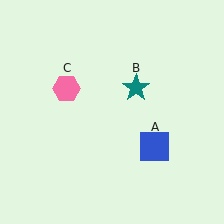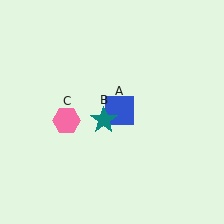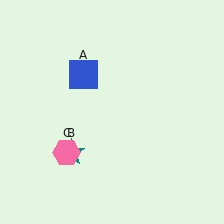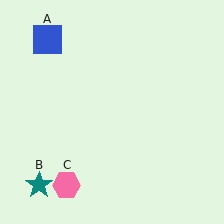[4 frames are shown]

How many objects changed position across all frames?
3 objects changed position: blue square (object A), teal star (object B), pink hexagon (object C).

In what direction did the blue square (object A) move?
The blue square (object A) moved up and to the left.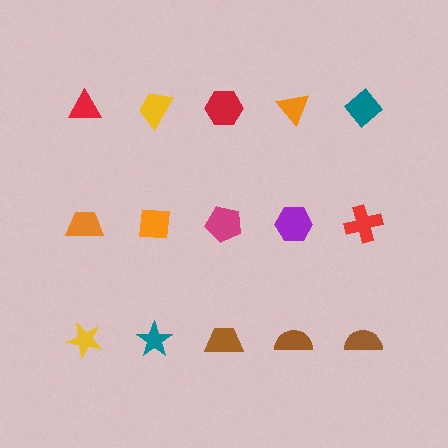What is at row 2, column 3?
A magenta pentagon.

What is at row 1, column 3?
A red hexagon.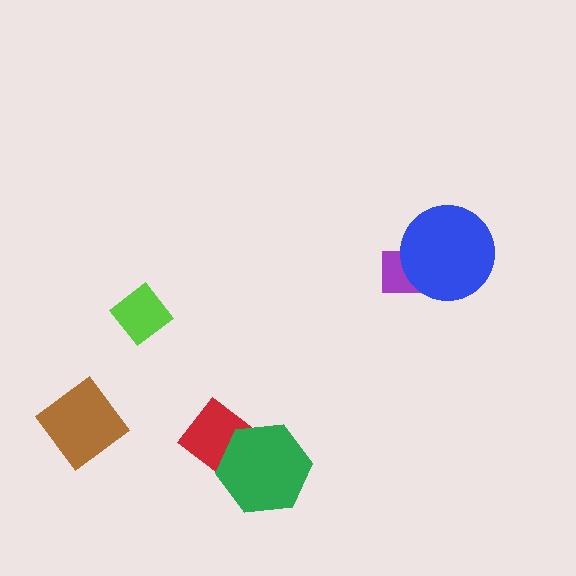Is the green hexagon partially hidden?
No, no other shape covers it.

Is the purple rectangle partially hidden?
Yes, it is partially covered by another shape.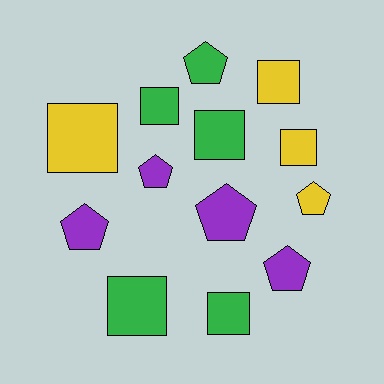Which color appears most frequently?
Green, with 5 objects.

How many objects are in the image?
There are 13 objects.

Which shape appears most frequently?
Square, with 7 objects.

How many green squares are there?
There are 4 green squares.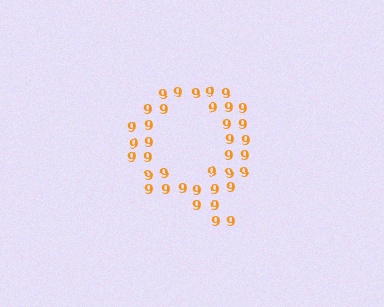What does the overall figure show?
The overall figure shows the letter Q.